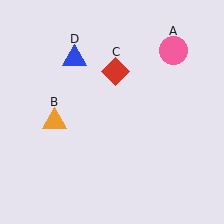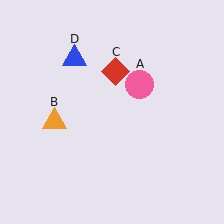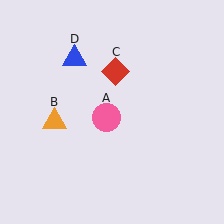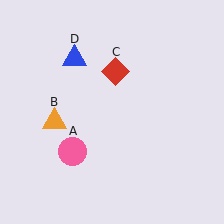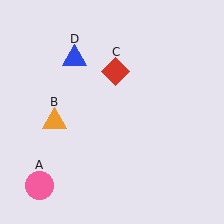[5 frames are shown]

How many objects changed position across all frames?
1 object changed position: pink circle (object A).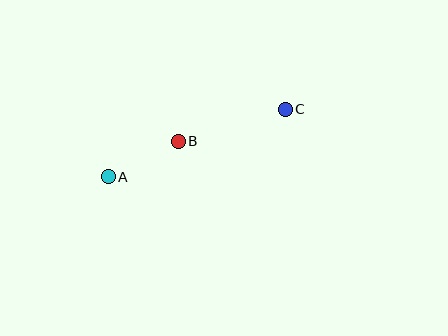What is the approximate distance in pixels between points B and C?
The distance between B and C is approximately 111 pixels.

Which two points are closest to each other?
Points A and B are closest to each other.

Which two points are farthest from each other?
Points A and C are farthest from each other.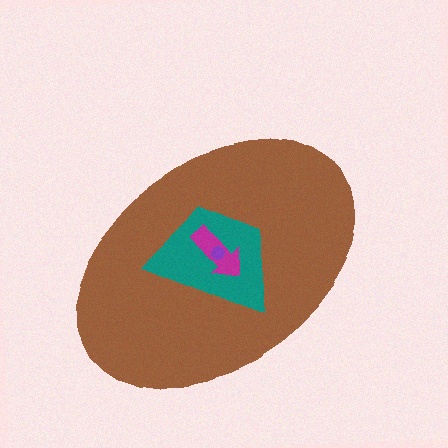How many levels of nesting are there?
4.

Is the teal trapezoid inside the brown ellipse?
Yes.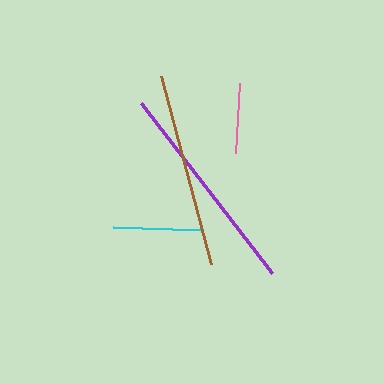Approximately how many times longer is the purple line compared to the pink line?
The purple line is approximately 3.0 times the length of the pink line.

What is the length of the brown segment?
The brown segment is approximately 195 pixels long.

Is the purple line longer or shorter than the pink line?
The purple line is longer than the pink line.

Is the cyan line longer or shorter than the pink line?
The cyan line is longer than the pink line.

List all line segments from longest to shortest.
From longest to shortest: purple, brown, cyan, pink.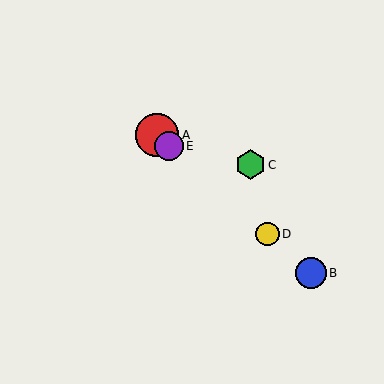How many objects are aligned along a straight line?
4 objects (A, B, D, E) are aligned along a straight line.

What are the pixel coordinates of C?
Object C is at (251, 165).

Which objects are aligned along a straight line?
Objects A, B, D, E are aligned along a straight line.